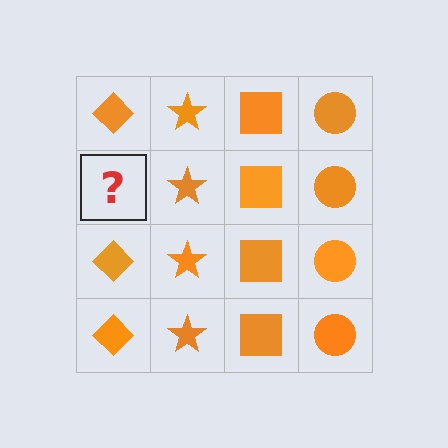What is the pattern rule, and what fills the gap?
The rule is that each column has a consistent shape. The gap should be filled with an orange diamond.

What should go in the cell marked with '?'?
The missing cell should contain an orange diamond.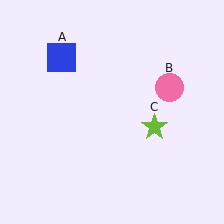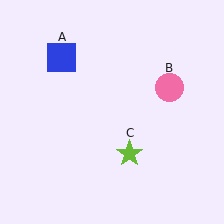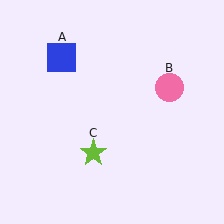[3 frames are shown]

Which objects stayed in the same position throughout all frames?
Blue square (object A) and pink circle (object B) remained stationary.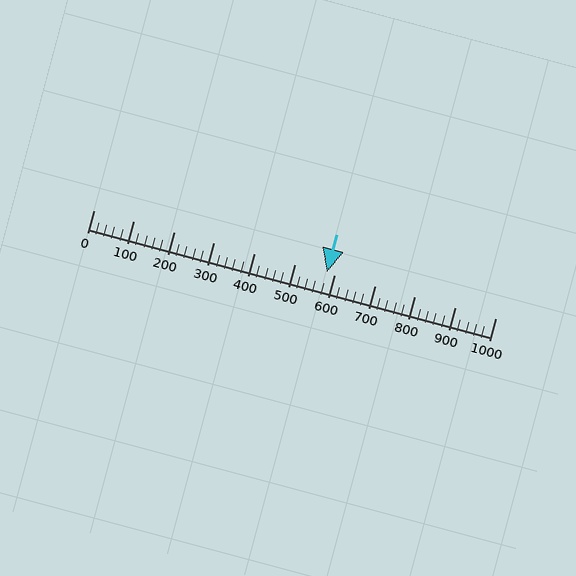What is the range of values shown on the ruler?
The ruler shows values from 0 to 1000.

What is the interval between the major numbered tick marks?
The major tick marks are spaced 100 units apart.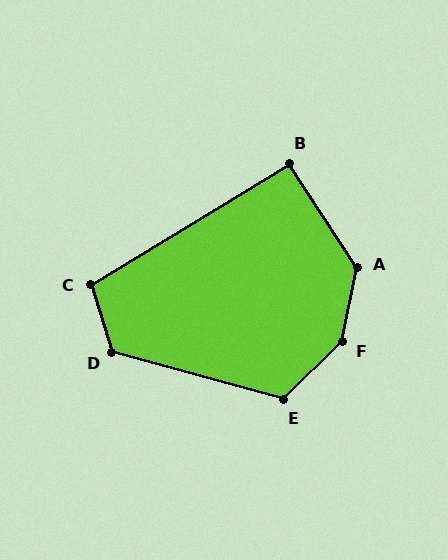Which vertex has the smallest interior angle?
B, at approximately 92 degrees.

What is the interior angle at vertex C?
Approximately 104 degrees (obtuse).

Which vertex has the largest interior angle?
F, at approximately 146 degrees.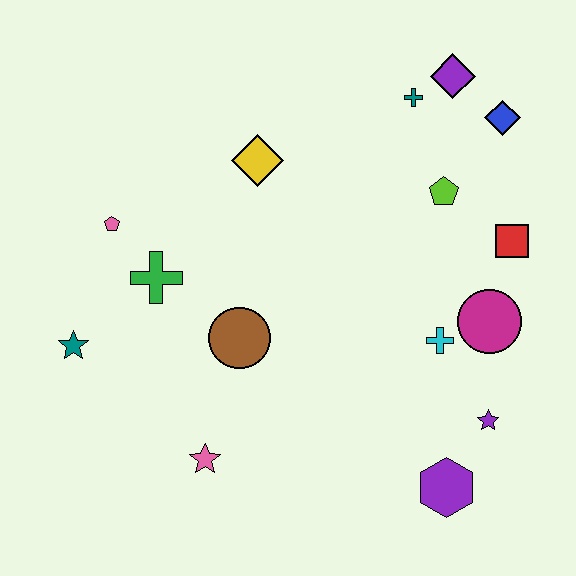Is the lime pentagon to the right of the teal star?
Yes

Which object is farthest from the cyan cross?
The teal star is farthest from the cyan cross.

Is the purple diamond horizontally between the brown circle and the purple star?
Yes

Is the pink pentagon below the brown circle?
No